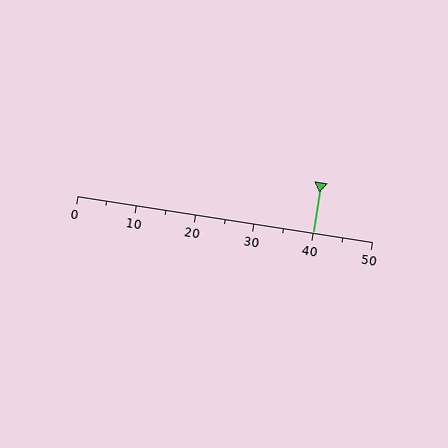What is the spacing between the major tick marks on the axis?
The major ticks are spaced 10 apart.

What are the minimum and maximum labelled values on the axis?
The axis runs from 0 to 50.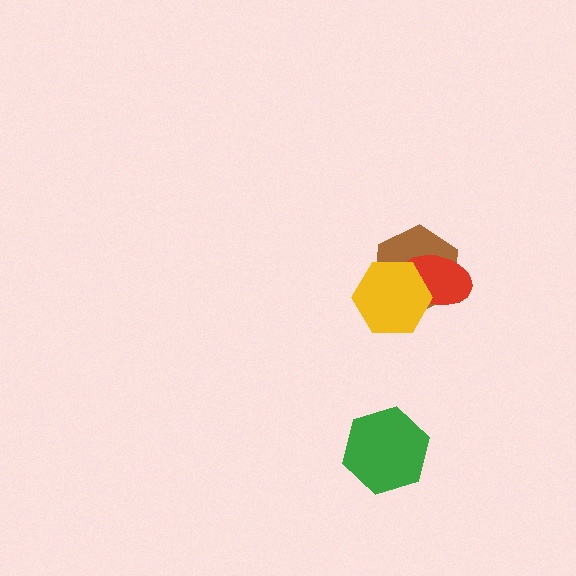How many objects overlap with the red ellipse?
2 objects overlap with the red ellipse.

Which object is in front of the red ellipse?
The yellow hexagon is in front of the red ellipse.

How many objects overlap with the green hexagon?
0 objects overlap with the green hexagon.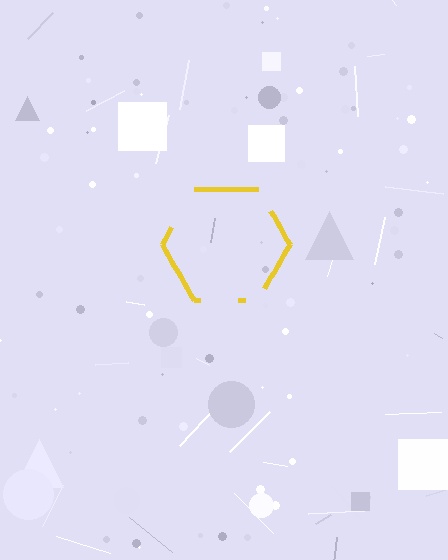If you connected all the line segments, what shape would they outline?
They would outline a hexagon.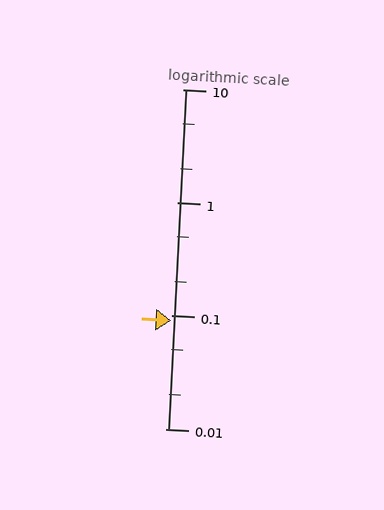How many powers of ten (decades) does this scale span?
The scale spans 3 decades, from 0.01 to 10.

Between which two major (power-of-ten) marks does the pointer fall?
The pointer is between 0.01 and 0.1.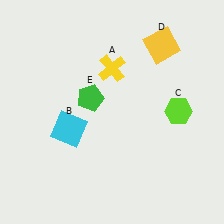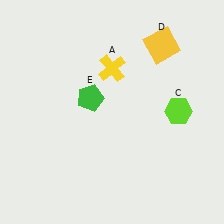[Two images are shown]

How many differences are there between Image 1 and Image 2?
There is 1 difference between the two images.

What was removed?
The cyan square (B) was removed in Image 2.